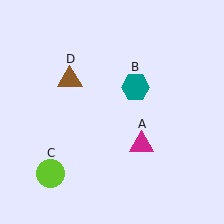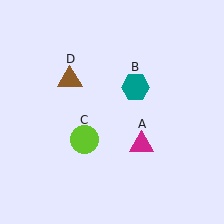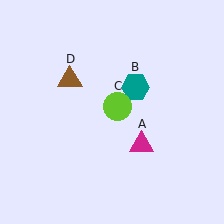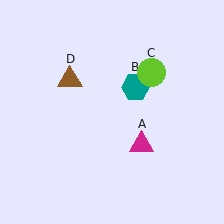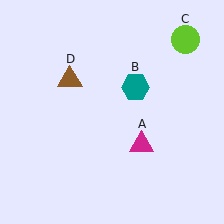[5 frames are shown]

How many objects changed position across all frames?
1 object changed position: lime circle (object C).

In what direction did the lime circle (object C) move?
The lime circle (object C) moved up and to the right.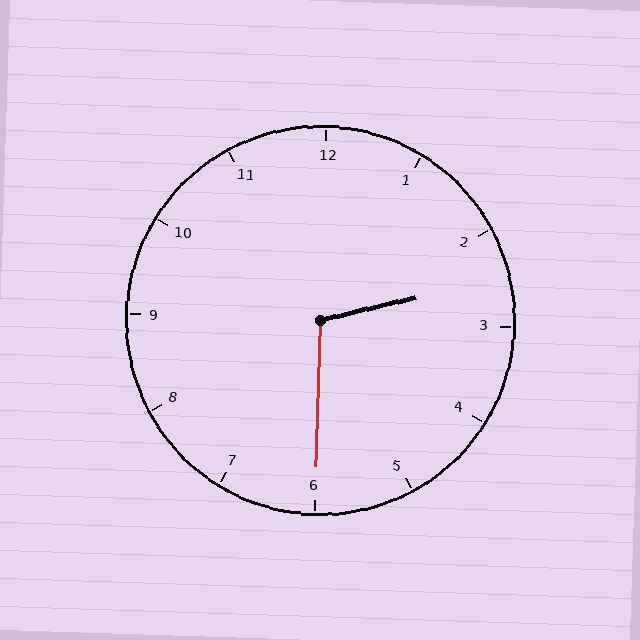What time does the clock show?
2:30.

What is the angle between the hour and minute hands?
Approximately 105 degrees.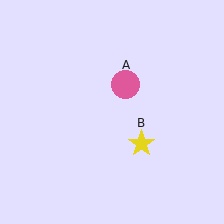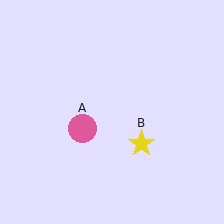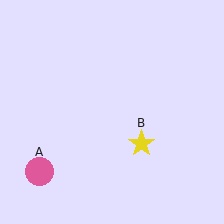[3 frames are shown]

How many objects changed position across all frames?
1 object changed position: pink circle (object A).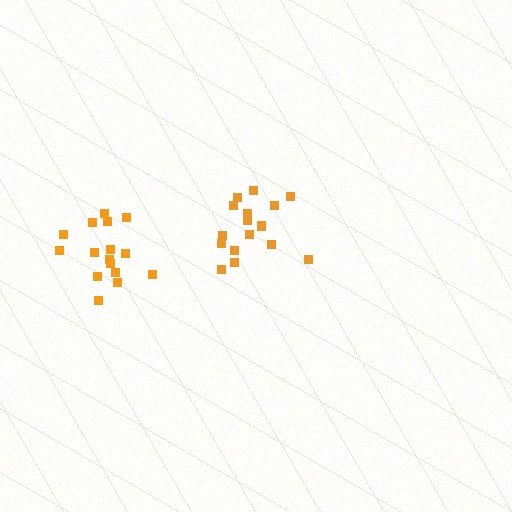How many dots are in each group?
Group 1: 16 dots, Group 2: 18 dots (34 total).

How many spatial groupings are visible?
There are 2 spatial groupings.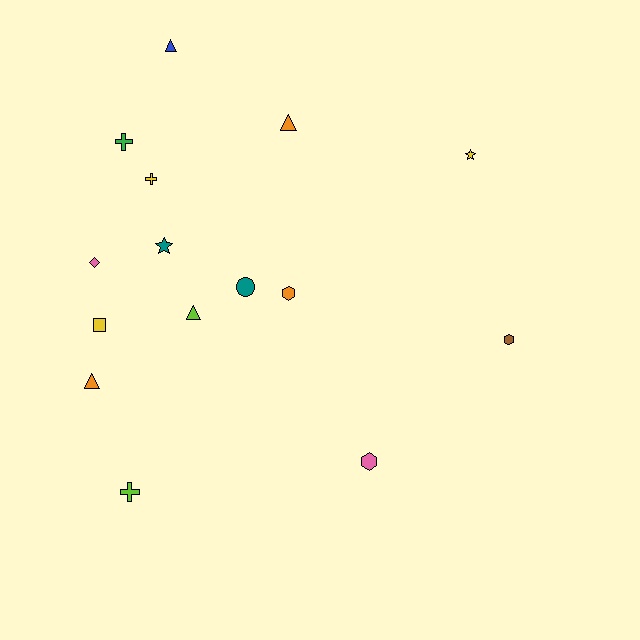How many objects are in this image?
There are 15 objects.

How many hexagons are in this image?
There are 3 hexagons.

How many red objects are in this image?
There are no red objects.